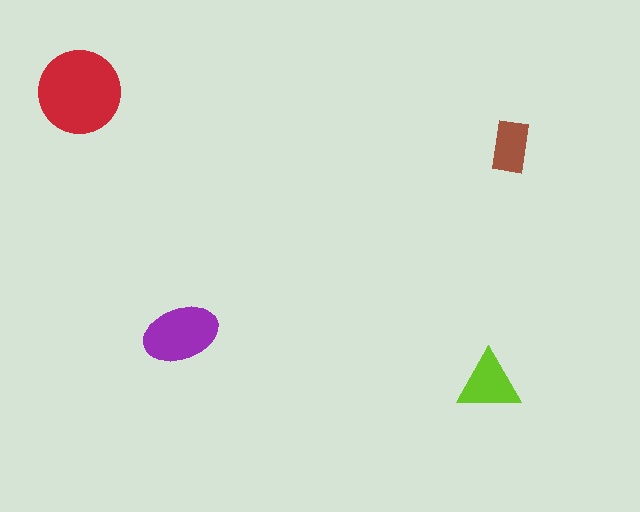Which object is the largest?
The red circle.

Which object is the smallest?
The brown rectangle.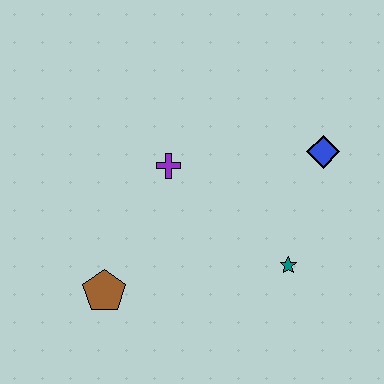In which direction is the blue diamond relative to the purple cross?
The blue diamond is to the right of the purple cross.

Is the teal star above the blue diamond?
No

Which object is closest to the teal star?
The blue diamond is closest to the teal star.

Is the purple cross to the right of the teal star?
No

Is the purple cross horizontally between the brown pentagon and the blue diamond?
Yes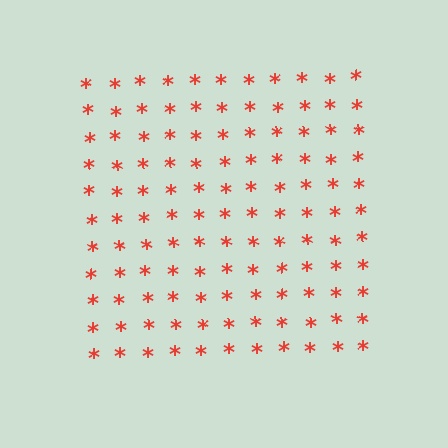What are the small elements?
The small elements are asterisks.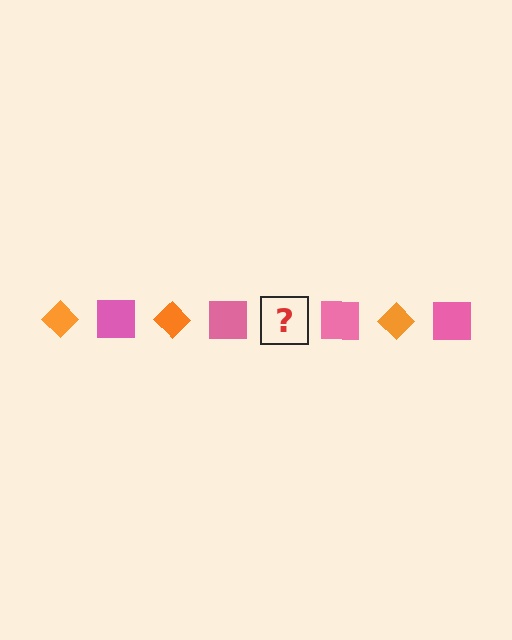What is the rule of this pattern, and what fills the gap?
The rule is that the pattern alternates between orange diamond and pink square. The gap should be filled with an orange diamond.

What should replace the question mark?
The question mark should be replaced with an orange diamond.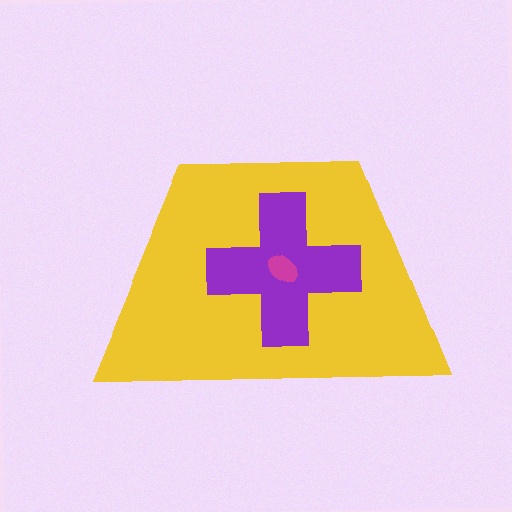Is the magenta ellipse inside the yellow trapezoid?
Yes.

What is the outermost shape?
The yellow trapezoid.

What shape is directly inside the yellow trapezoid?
The purple cross.